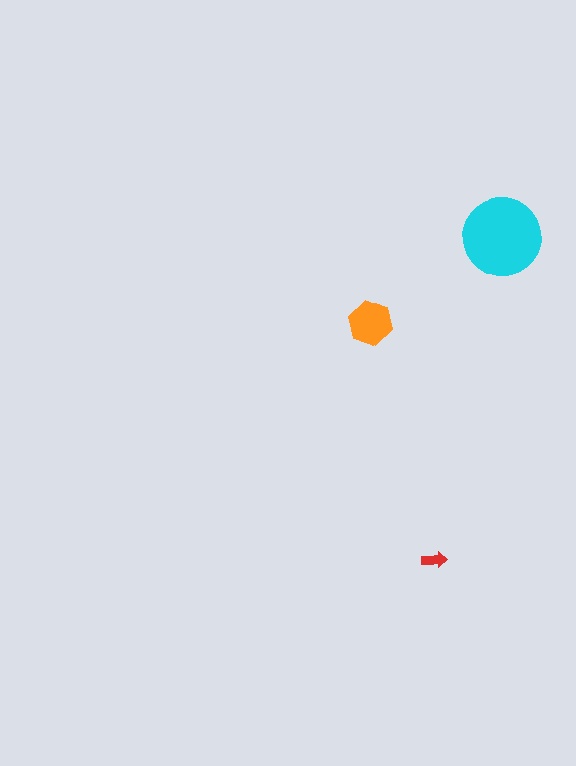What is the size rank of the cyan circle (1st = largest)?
1st.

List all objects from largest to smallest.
The cyan circle, the orange hexagon, the red arrow.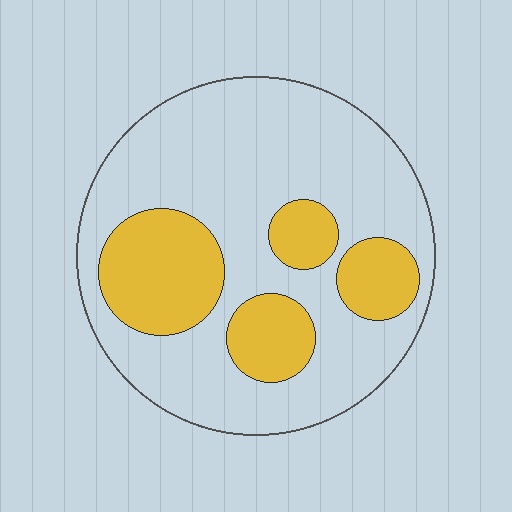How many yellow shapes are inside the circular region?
4.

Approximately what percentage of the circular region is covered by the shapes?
Approximately 30%.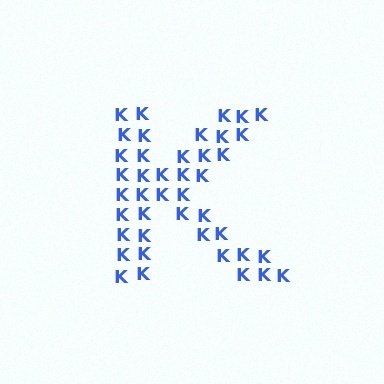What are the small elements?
The small elements are letter K's.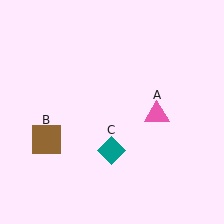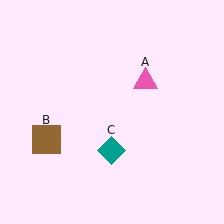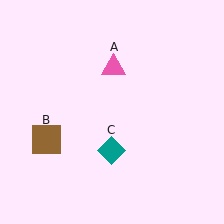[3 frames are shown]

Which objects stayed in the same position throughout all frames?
Brown square (object B) and teal diamond (object C) remained stationary.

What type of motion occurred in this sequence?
The pink triangle (object A) rotated counterclockwise around the center of the scene.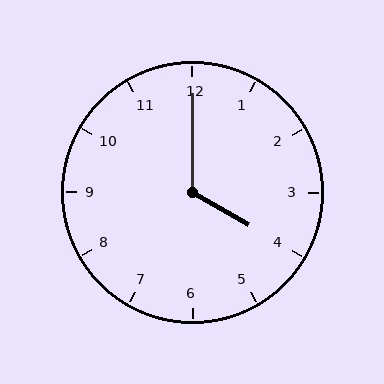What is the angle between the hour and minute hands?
Approximately 120 degrees.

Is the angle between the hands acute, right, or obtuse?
It is obtuse.